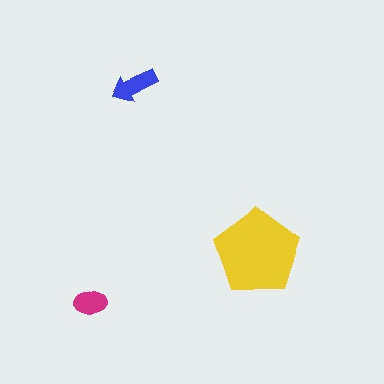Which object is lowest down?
The magenta ellipse is bottommost.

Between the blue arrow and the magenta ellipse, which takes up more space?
The blue arrow.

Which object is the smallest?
The magenta ellipse.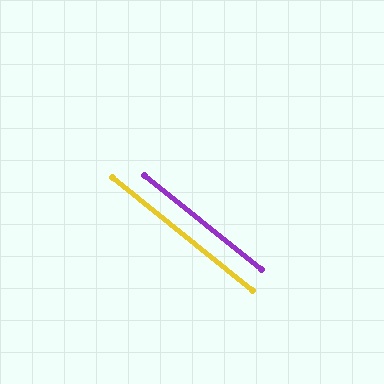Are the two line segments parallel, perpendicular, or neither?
Parallel — their directions differ by only 0.1°.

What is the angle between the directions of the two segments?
Approximately 0 degrees.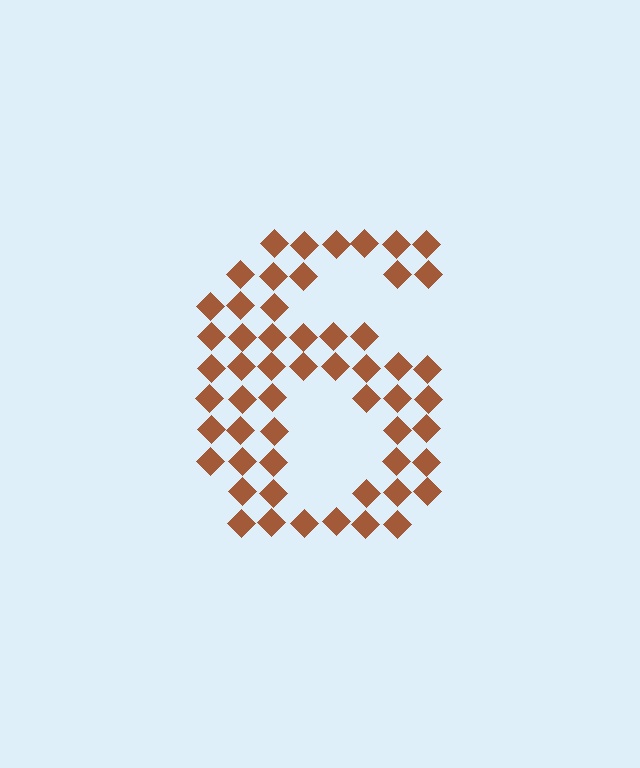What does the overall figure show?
The overall figure shows the digit 6.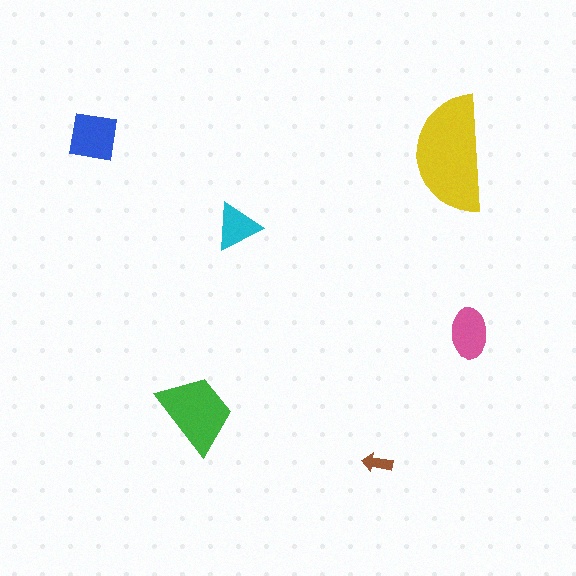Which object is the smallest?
The brown arrow.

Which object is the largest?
The yellow semicircle.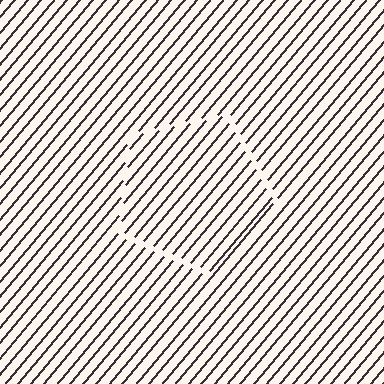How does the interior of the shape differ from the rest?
The interior of the shape contains the same grating, shifted by half a period — the contour is defined by the phase discontinuity where line-ends from the inner and outer gratings abut.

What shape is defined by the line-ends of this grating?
An illusory pentagon. The interior of the shape contains the same grating, shifted by half a period — the contour is defined by the phase discontinuity where line-ends from the inner and outer gratings abut.